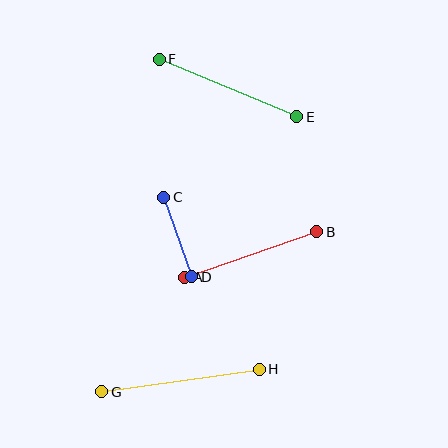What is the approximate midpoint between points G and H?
The midpoint is at approximately (181, 380) pixels.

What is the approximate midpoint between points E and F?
The midpoint is at approximately (228, 88) pixels.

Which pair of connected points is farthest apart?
Points G and H are farthest apart.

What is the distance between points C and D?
The distance is approximately 84 pixels.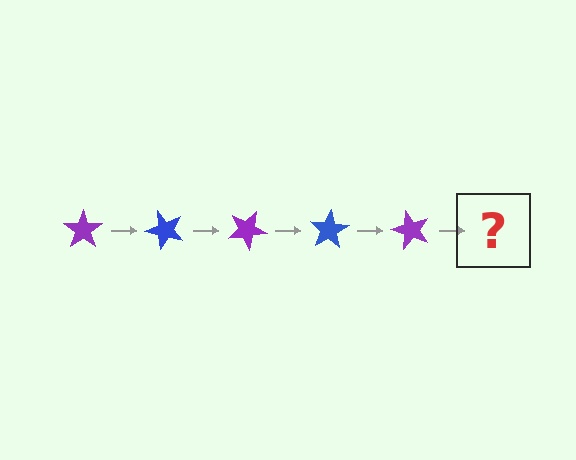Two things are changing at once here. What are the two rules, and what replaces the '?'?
The two rules are that it rotates 50 degrees each step and the color cycles through purple and blue. The '?' should be a blue star, rotated 250 degrees from the start.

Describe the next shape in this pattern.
It should be a blue star, rotated 250 degrees from the start.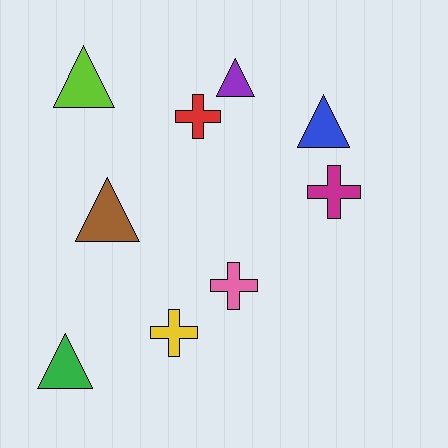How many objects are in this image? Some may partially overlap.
There are 9 objects.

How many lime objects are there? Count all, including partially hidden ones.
There is 1 lime object.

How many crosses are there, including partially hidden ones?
There are 4 crosses.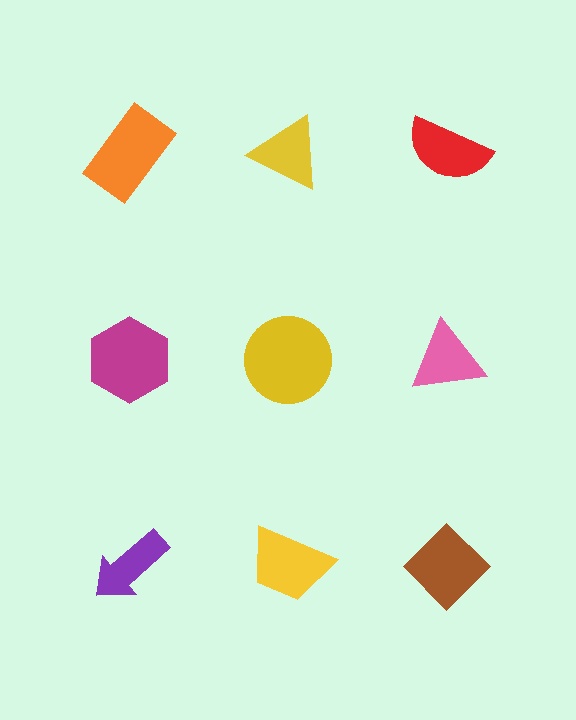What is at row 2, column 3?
A pink triangle.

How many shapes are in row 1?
3 shapes.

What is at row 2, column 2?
A yellow circle.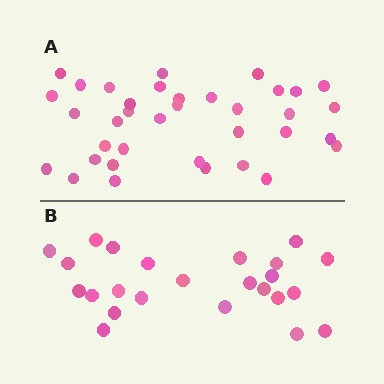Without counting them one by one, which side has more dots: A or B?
Region A (the top region) has more dots.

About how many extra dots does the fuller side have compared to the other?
Region A has roughly 12 or so more dots than region B.